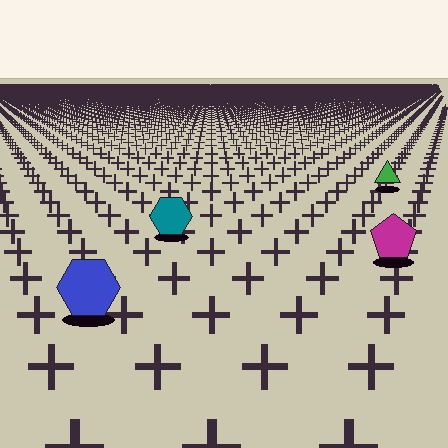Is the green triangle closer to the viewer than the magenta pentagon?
No. The magenta pentagon is closer — you can tell from the texture gradient: the ground texture is coarser near it.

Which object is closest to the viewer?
The blue hexagon is closest. The texture marks near it are larger and more spread out.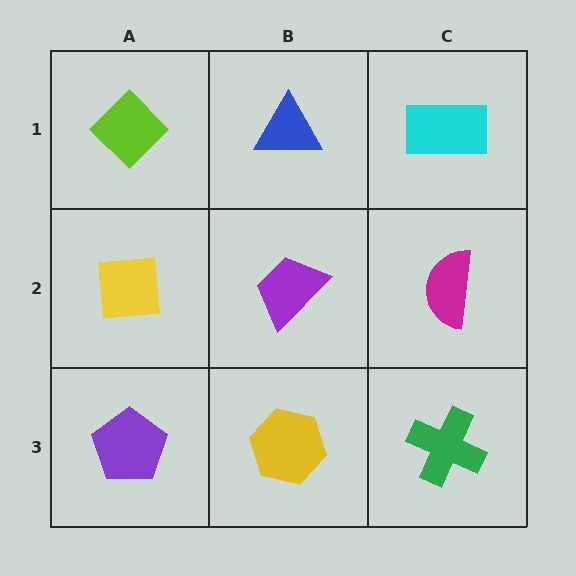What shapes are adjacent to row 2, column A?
A lime diamond (row 1, column A), a purple pentagon (row 3, column A), a purple trapezoid (row 2, column B).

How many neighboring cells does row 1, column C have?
2.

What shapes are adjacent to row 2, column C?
A cyan rectangle (row 1, column C), a green cross (row 3, column C), a purple trapezoid (row 2, column B).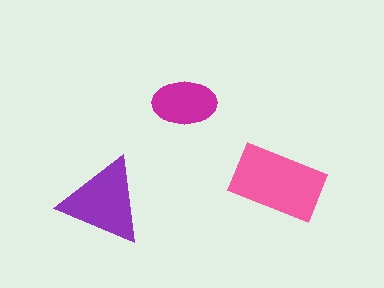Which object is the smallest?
The magenta ellipse.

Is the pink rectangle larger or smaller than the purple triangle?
Larger.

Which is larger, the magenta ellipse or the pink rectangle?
The pink rectangle.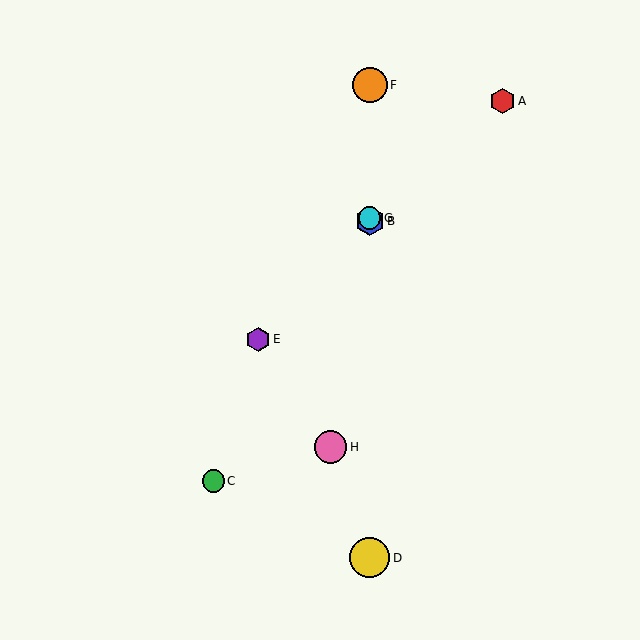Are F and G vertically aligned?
Yes, both are at x≈370.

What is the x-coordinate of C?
Object C is at x≈213.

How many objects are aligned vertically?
4 objects (B, D, F, G) are aligned vertically.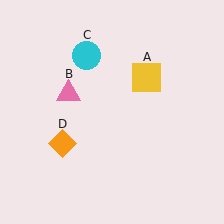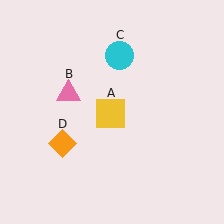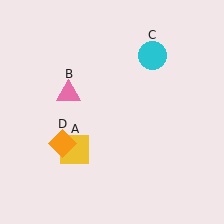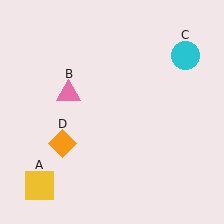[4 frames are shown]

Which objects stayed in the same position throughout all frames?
Pink triangle (object B) and orange diamond (object D) remained stationary.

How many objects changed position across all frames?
2 objects changed position: yellow square (object A), cyan circle (object C).